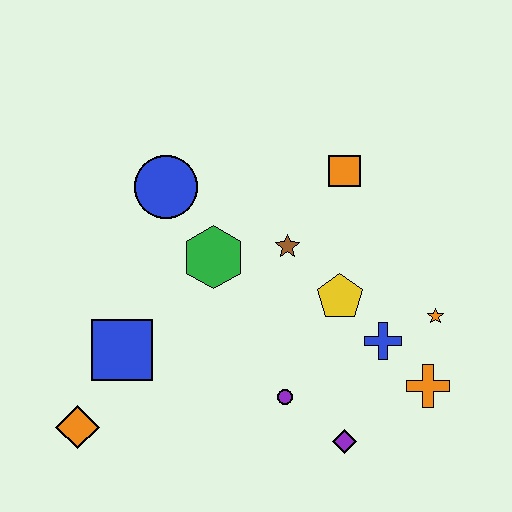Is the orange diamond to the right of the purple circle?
No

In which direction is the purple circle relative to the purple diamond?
The purple circle is to the left of the purple diamond.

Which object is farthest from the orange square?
The orange diamond is farthest from the orange square.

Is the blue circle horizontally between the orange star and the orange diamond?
Yes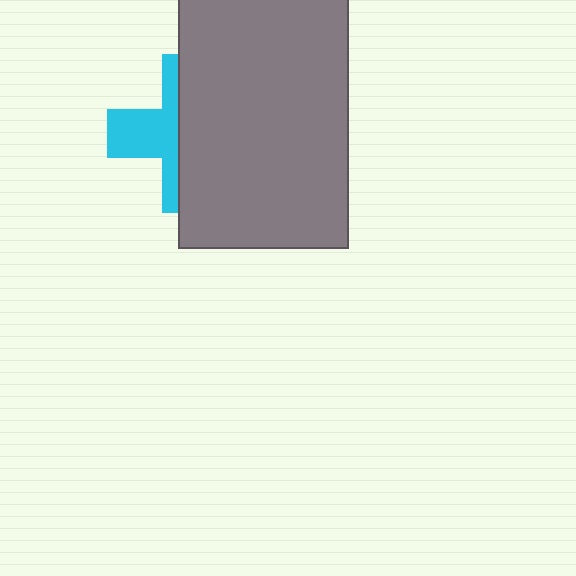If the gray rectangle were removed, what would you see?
You would see the complete cyan cross.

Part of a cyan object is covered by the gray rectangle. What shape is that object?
It is a cross.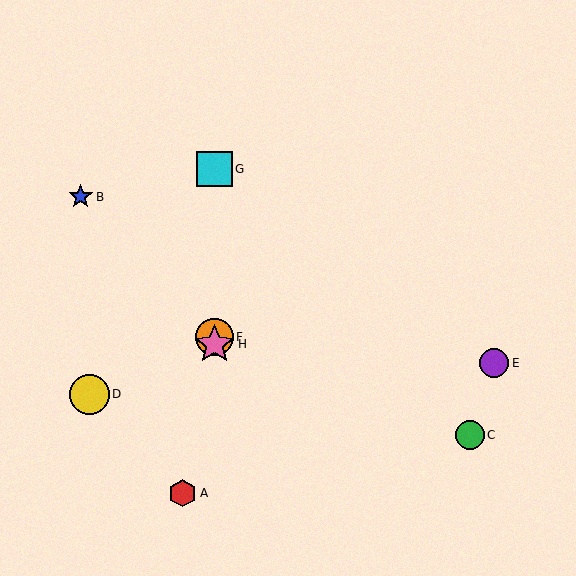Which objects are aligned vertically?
Objects F, G, H are aligned vertically.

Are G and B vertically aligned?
No, G is at x≈214 and B is at x≈81.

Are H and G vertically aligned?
Yes, both are at x≈214.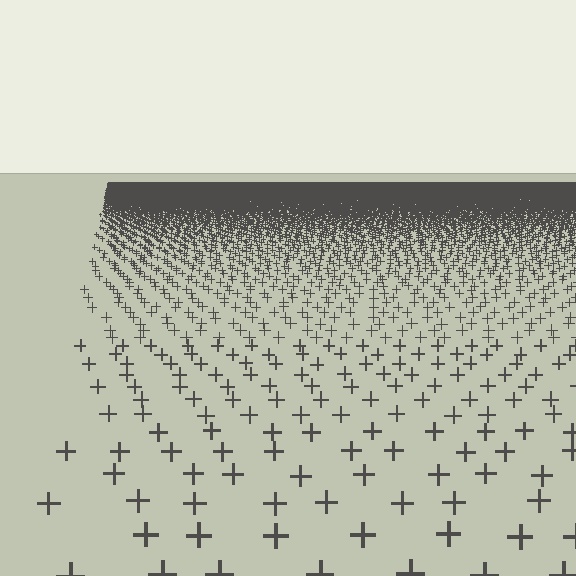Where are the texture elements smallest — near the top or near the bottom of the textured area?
Near the top.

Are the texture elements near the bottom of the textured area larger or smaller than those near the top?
Larger. Near the bottom, elements are closer to the viewer and appear at a bigger on-screen size.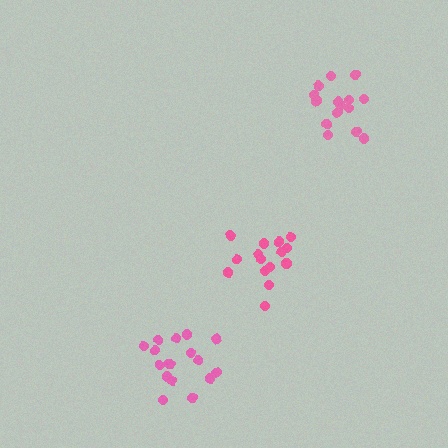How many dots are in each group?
Group 1: 16 dots, Group 2: 17 dots, Group 3: 16 dots (49 total).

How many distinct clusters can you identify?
There are 3 distinct clusters.